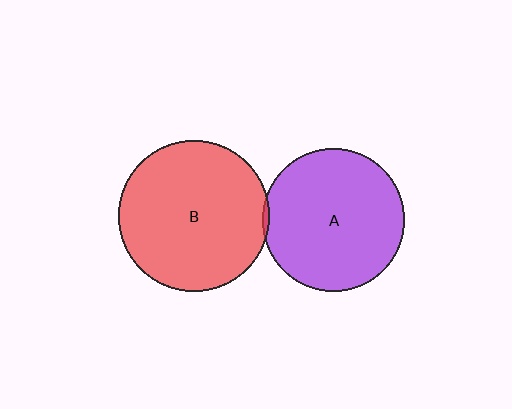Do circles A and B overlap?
Yes.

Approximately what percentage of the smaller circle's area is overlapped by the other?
Approximately 5%.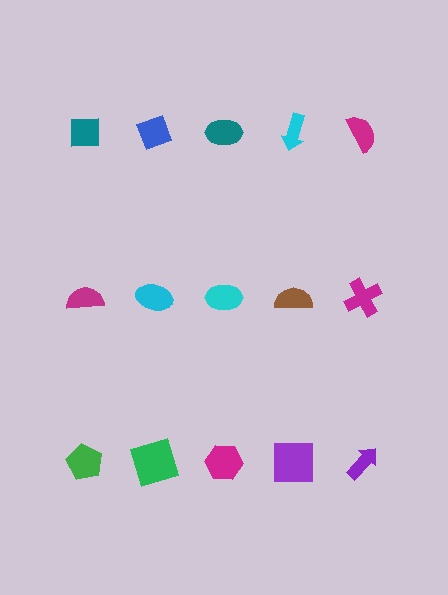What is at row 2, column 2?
A cyan ellipse.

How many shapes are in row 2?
5 shapes.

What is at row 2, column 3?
A cyan ellipse.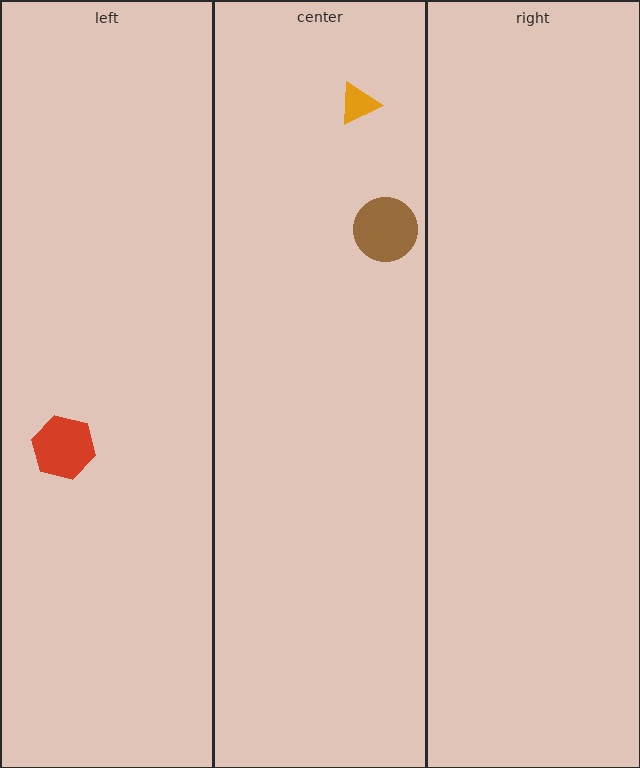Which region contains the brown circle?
The center region.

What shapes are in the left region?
The red hexagon.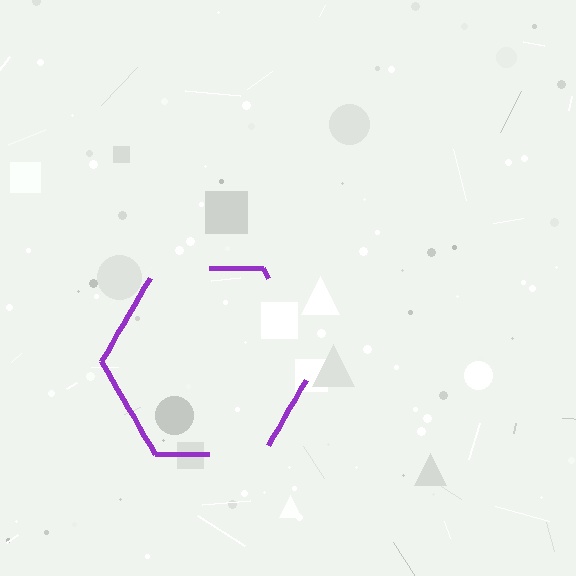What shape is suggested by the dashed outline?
The dashed outline suggests a hexagon.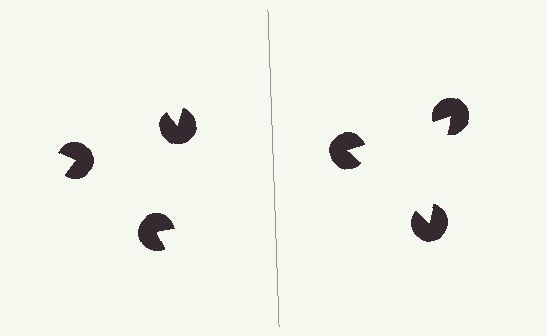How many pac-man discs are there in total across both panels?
6 — 3 on each side.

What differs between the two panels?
The pac-man discs are positioned identically on both sides; only the wedge orientations differ. On the right they align to a triangle; on the left they are misaligned.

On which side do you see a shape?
An illusory triangle appears on the right side. On the left side the wedge cuts are rotated, so no coherent shape forms.